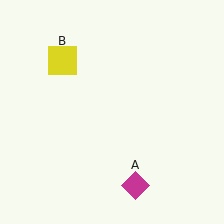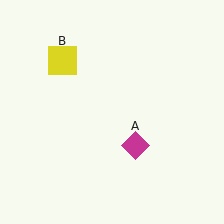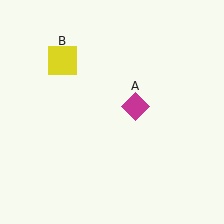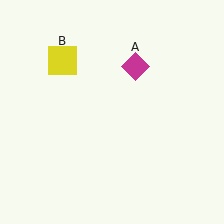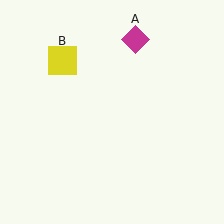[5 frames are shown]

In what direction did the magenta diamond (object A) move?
The magenta diamond (object A) moved up.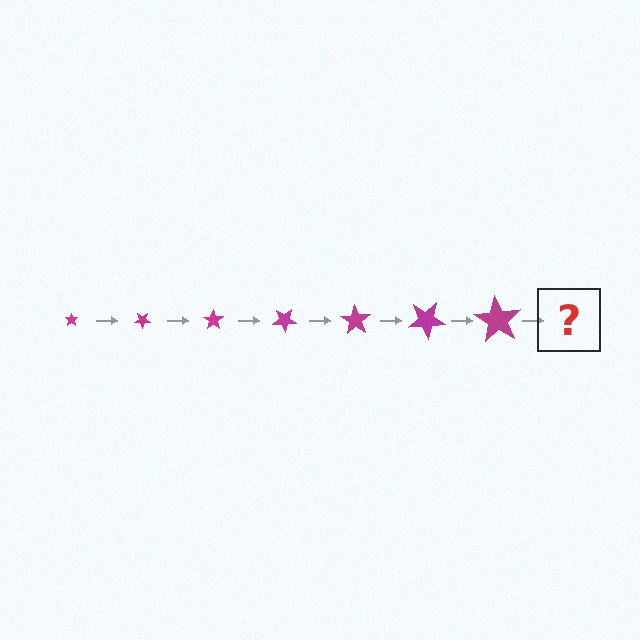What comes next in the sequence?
The next element should be a star, larger than the previous one and rotated 245 degrees from the start.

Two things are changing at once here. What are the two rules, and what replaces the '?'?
The two rules are that the star grows larger each step and it rotates 35 degrees each step. The '?' should be a star, larger than the previous one and rotated 245 degrees from the start.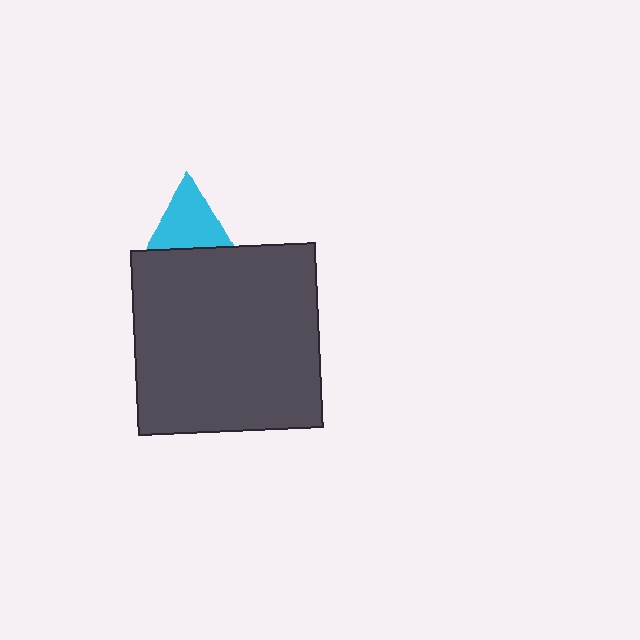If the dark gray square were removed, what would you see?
You would see the complete cyan triangle.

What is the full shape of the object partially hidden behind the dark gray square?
The partially hidden object is a cyan triangle.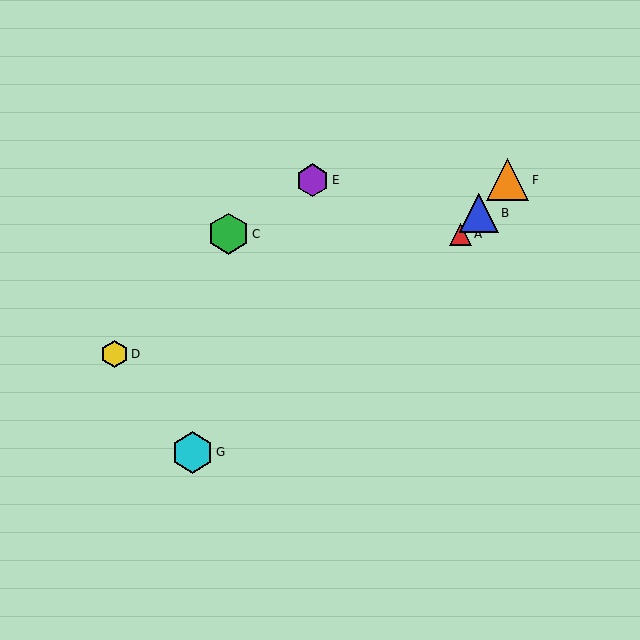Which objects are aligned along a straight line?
Objects A, B, F are aligned along a straight line.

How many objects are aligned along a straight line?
3 objects (A, B, F) are aligned along a straight line.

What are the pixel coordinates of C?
Object C is at (229, 234).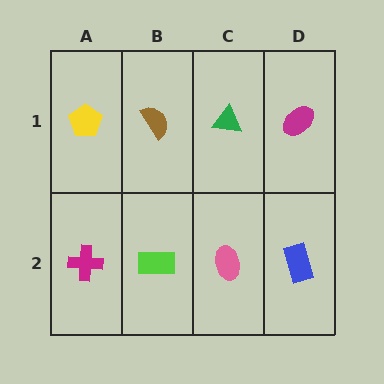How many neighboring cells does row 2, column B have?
3.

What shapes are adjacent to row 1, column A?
A magenta cross (row 2, column A), a brown semicircle (row 1, column B).